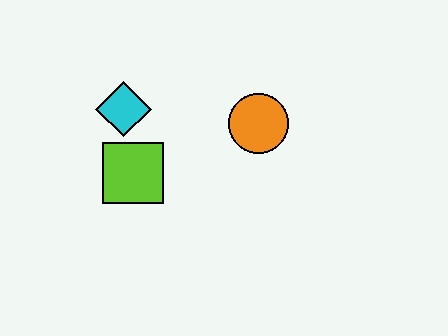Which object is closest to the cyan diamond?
The lime square is closest to the cyan diamond.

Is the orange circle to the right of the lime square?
Yes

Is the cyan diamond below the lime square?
No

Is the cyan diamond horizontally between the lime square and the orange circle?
No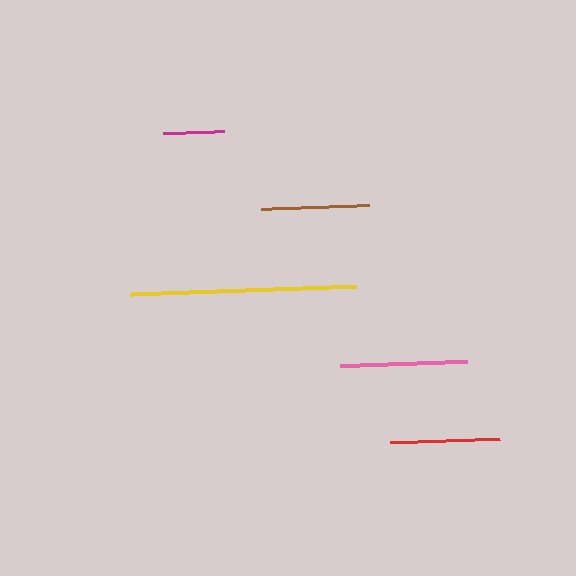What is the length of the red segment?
The red segment is approximately 110 pixels long.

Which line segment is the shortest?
The magenta line is the shortest at approximately 62 pixels.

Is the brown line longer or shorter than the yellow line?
The yellow line is longer than the brown line.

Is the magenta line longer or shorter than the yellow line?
The yellow line is longer than the magenta line.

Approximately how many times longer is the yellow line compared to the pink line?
The yellow line is approximately 1.8 times the length of the pink line.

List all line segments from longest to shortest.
From longest to shortest: yellow, pink, red, brown, magenta.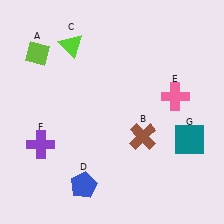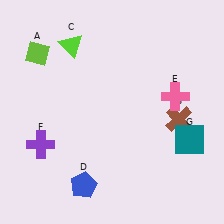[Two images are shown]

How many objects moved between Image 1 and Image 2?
1 object moved between the two images.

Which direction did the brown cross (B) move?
The brown cross (B) moved right.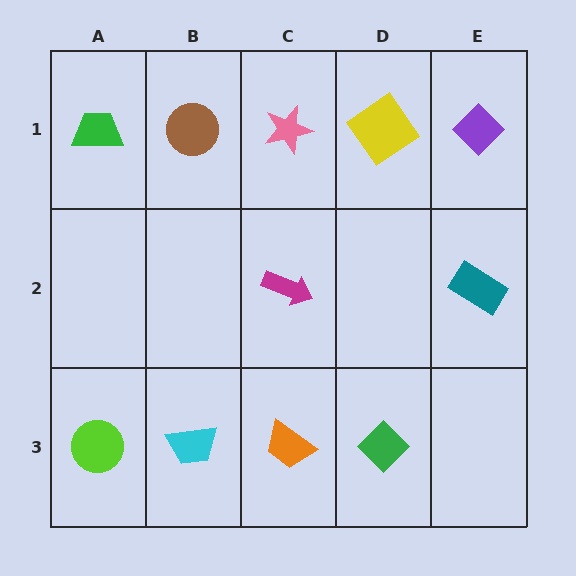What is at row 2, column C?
A magenta arrow.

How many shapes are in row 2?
2 shapes.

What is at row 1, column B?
A brown circle.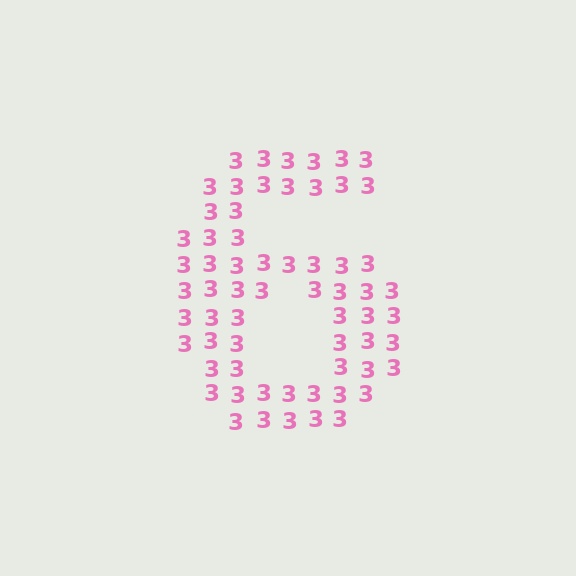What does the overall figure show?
The overall figure shows the digit 6.